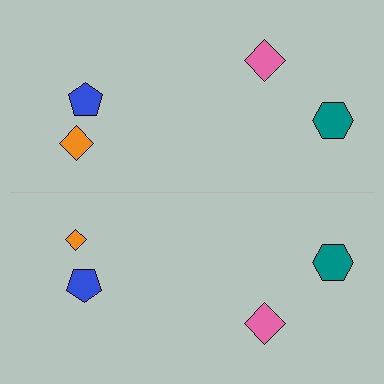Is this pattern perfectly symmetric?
No, the pattern is not perfectly symmetric. The orange diamond on the bottom side has a different size than its mirror counterpart.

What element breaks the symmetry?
The orange diamond on the bottom side has a different size than its mirror counterpart.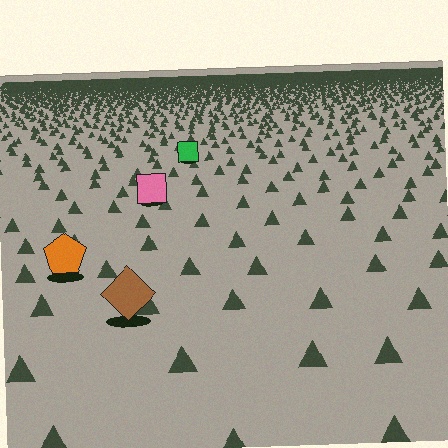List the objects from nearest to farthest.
From nearest to farthest: the brown diamond, the orange pentagon, the pink square, the green square.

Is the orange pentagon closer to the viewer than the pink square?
Yes. The orange pentagon is closer — you can tell from the texture gradient: the ground texture is coarser near it.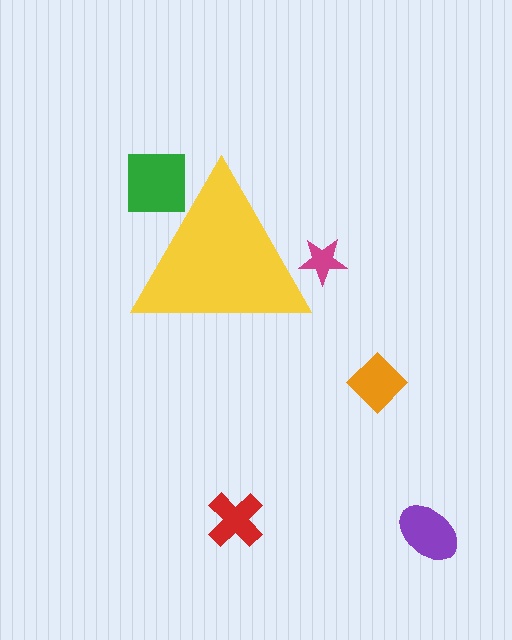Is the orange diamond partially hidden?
No, the orange diamond is fully visible.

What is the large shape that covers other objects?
A yellow triangle.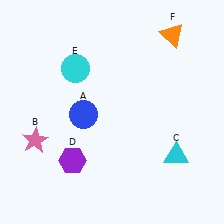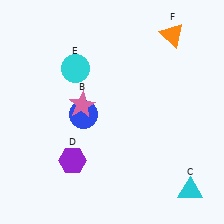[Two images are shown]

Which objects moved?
The objects that moved are: the pink star (B), the cyan triangle (C).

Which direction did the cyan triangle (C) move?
The cyan triangle (C) moved down.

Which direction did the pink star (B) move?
The pink star (B) moved right.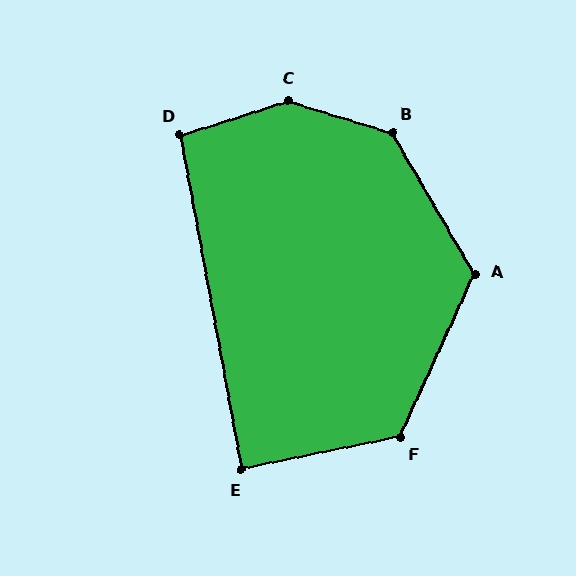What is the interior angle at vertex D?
Approximately 97 degrees (obtuse).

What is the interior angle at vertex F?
Approximately 126 degrees (obtuse).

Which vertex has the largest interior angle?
C, at approximately 145 degrees.